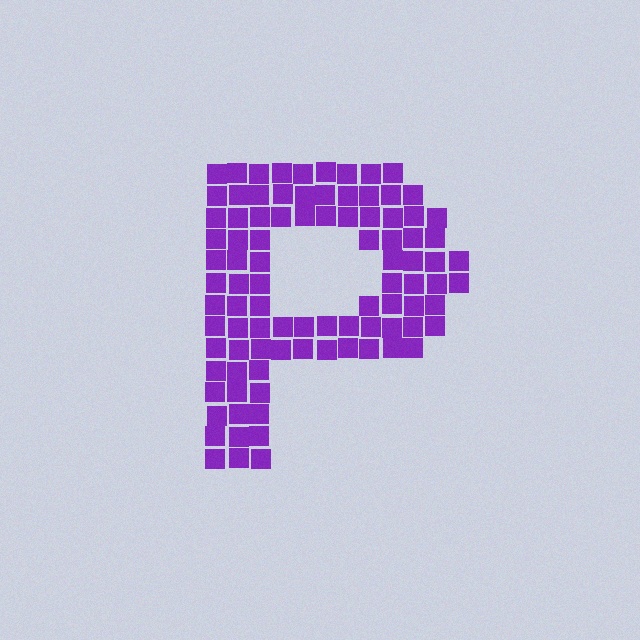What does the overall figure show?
The overall figure shows the letter P.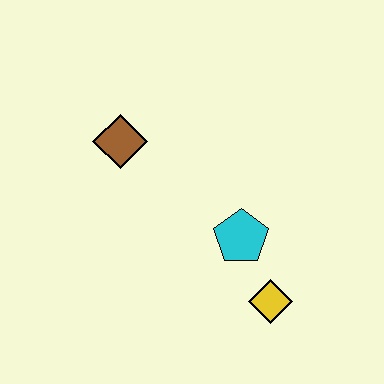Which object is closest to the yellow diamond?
The cyan pentagon is closest to the yellow diamond.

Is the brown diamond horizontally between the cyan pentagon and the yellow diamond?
No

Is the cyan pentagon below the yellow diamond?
No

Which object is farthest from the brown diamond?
The yellow diamond is farthest from the brown diamond.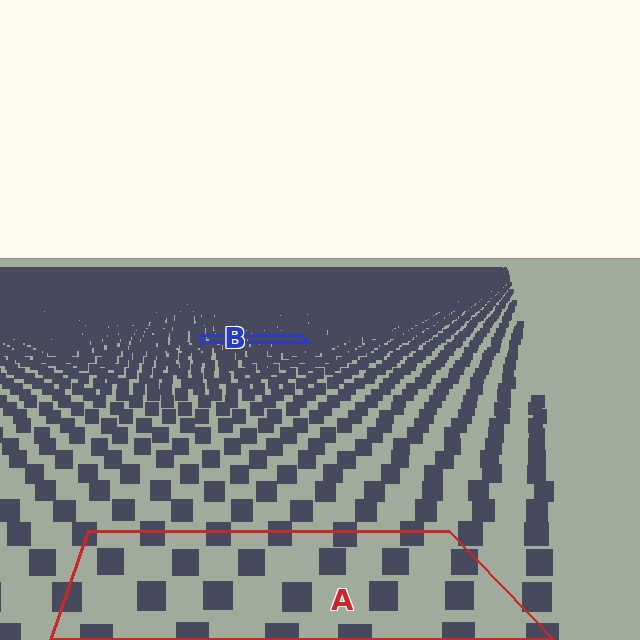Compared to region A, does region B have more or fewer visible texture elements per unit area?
Region B has more texture elements per unit area — they are packed more densely because it is farther away.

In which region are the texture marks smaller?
The texture marks are smaller in region B, because it is farther away.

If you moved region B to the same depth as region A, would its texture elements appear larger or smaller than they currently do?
They would appear larger. At a closer depth, the same texture elements are projected at a bigger on-screen size.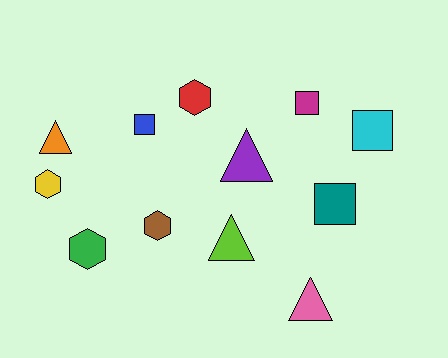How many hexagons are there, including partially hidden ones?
There are 4 hexagons.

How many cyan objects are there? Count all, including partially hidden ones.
There is 1 cyan object.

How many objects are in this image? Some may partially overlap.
There are 12 objects.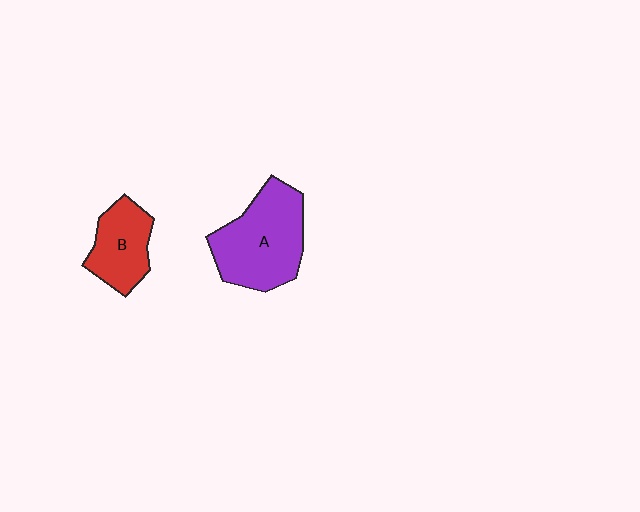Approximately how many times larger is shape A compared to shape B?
Approximately 1.6 times.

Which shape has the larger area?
Shape A (purple).